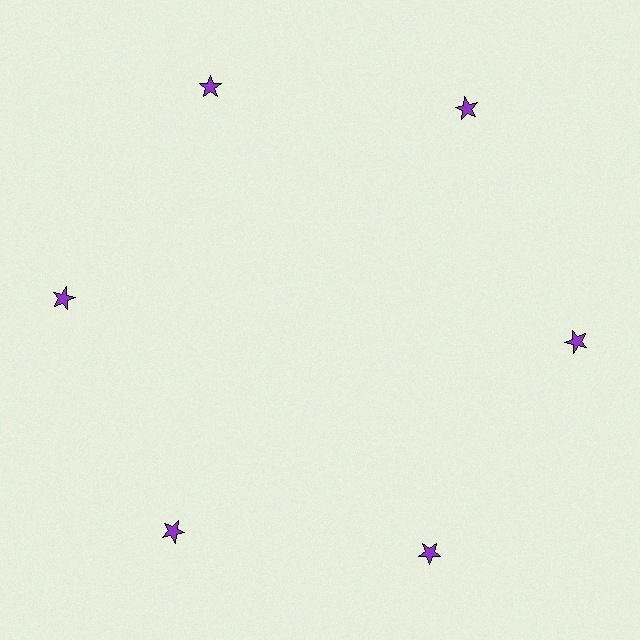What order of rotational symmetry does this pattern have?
This pattern has 6-fold rotational symmetry.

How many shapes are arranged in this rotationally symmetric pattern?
There are 6 shapes, arranged in 6 groups of 1.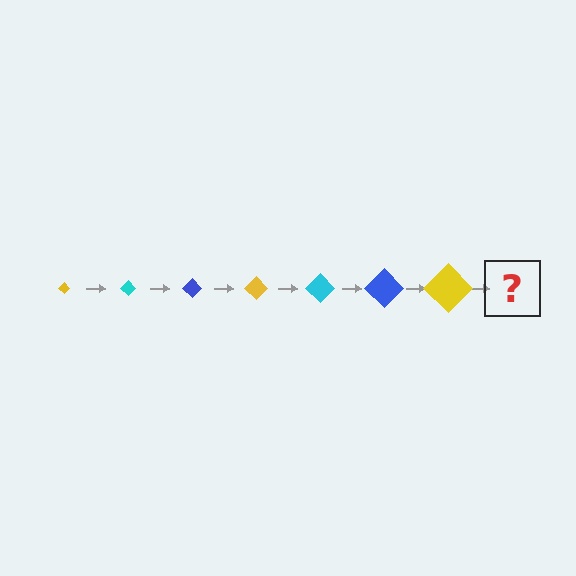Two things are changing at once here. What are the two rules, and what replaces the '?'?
The two rules are that the diamond grows larger each step and the color cycles through yellow, cyan, and blue. The '?' should be a cyan diamond, larger than the previous one.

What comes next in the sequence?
The next element should be a cyan diamond, larger than the previous one.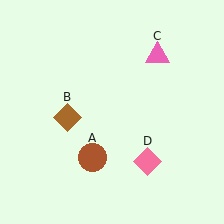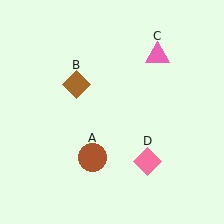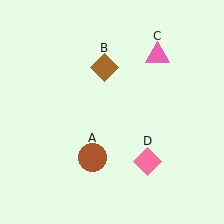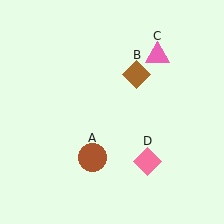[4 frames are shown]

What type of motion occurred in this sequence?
The brown diamond (object B) rotated clockwise around the center of the scene.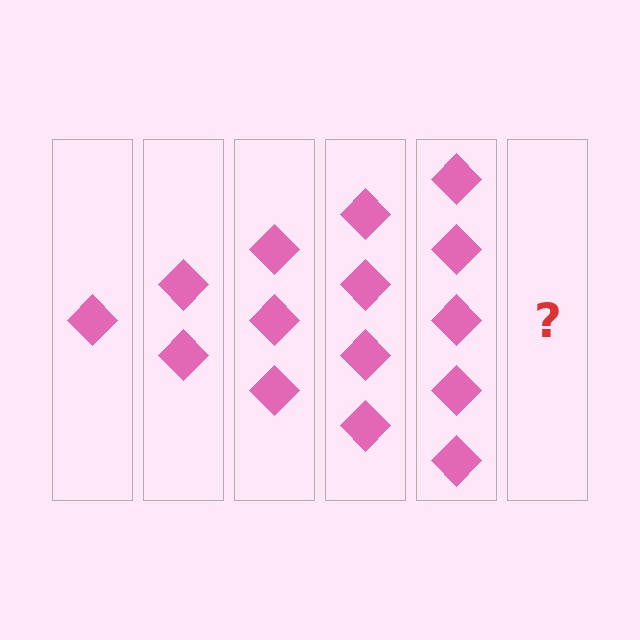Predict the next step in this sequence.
The next step is 6 diamonds.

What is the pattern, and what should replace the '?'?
The pattern is that each step adds one more diamond. The '?' should be 6 diamonds.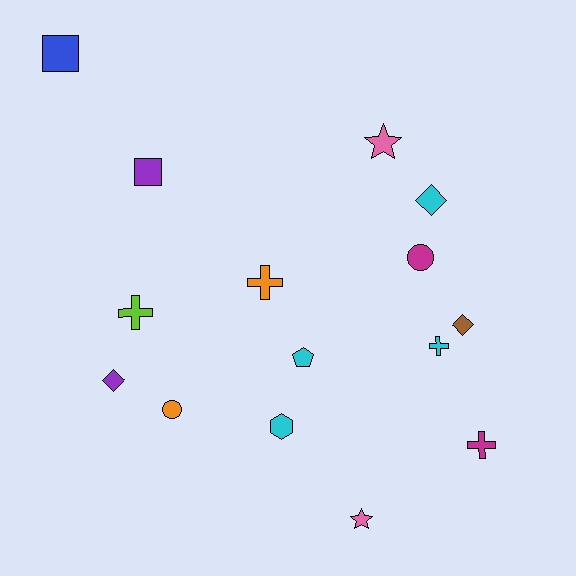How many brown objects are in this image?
There is 1 brown object.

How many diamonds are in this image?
There are 3 diamonds.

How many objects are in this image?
There are 15 objects.